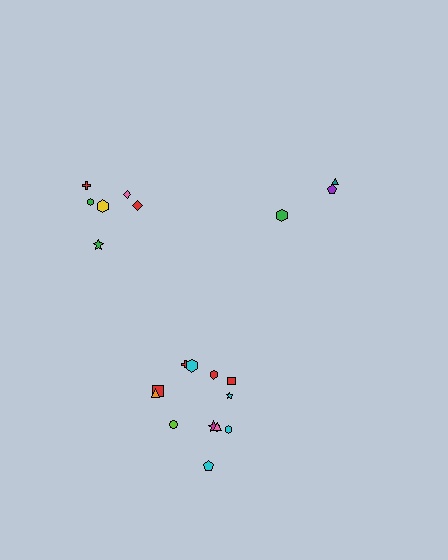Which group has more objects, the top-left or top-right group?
The top-left group.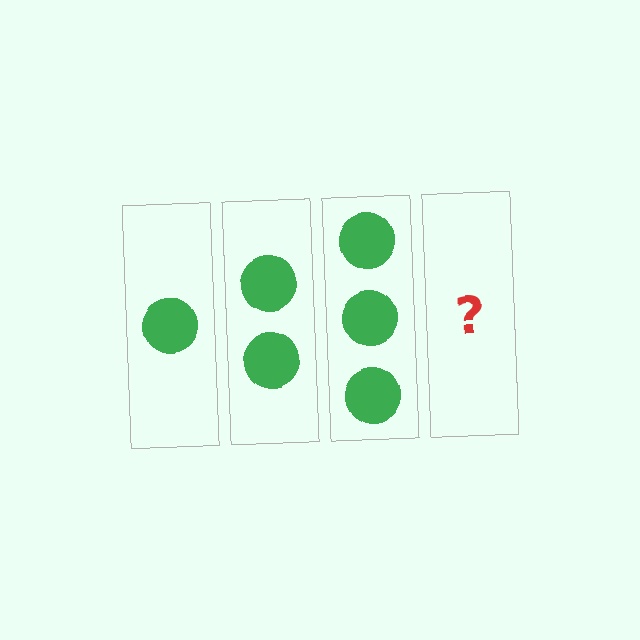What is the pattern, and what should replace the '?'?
The pattern is that each step adds one more circle. The '?' should be 4 circles.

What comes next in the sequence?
The next element should be 4 circles.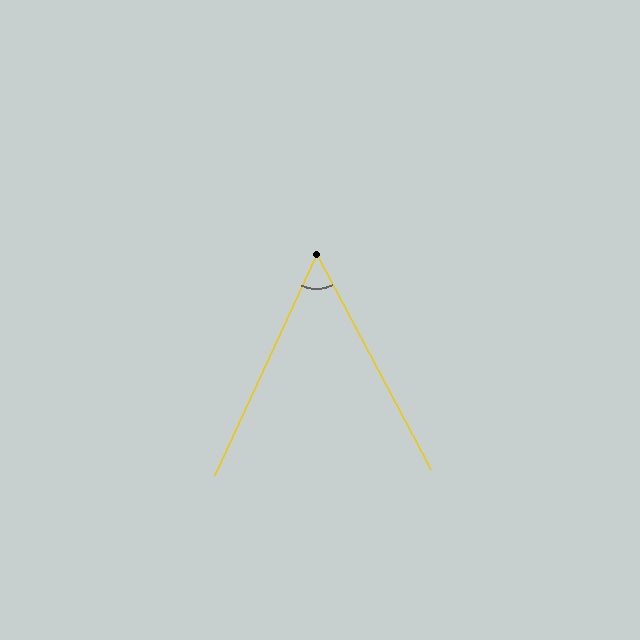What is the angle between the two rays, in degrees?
Approximately 53 degrees.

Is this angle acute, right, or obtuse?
It is acute.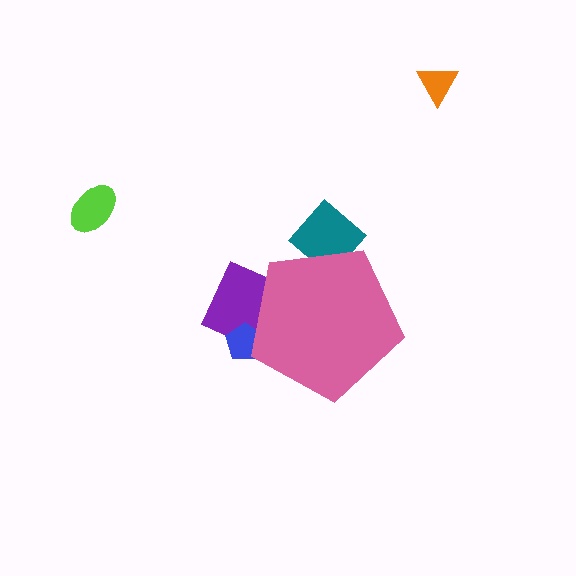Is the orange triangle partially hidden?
No, the orange triangle is fully visible.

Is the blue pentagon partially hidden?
Yes, the blue pentagon is partially hidden behind the pink pentagon.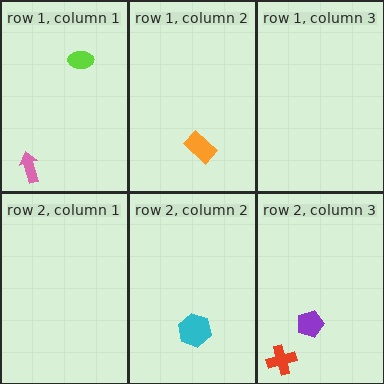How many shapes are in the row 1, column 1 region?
2.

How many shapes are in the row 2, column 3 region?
2.